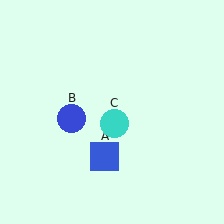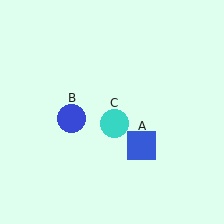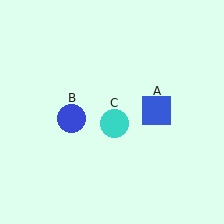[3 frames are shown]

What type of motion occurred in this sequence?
The blue square (object A) rotated counterclockwise around the center of the scene.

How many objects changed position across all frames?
1 object changed position: blue square (object A).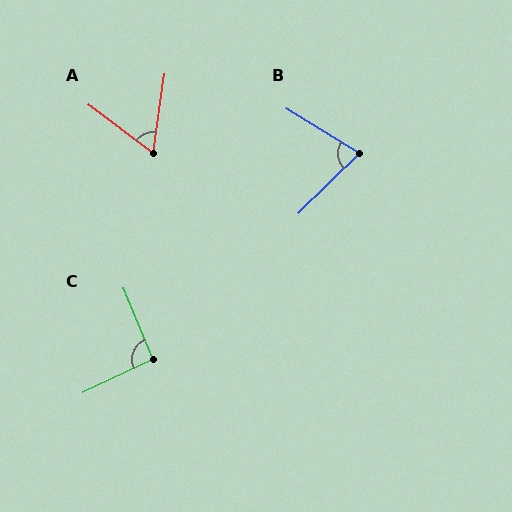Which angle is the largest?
C, at approximately 93 degrees.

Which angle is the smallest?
A, at approximately 61 degrees.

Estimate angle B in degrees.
Approximately 76 degrees.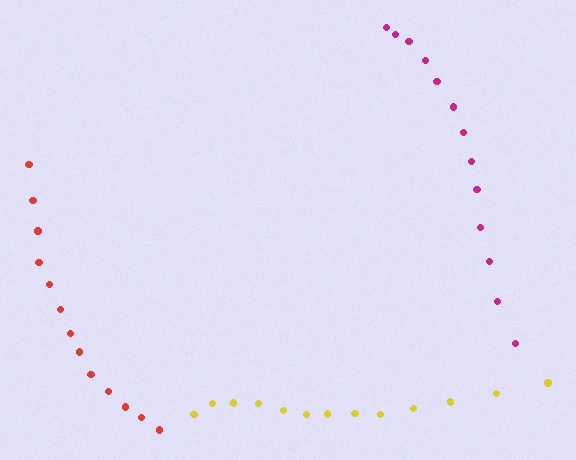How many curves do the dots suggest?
There are 3 distinct paths.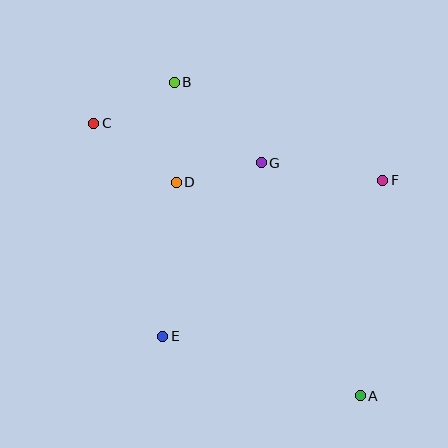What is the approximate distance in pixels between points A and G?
The distance between A and G is approximately 253 pixels.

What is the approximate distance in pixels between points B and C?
The distance between B and C is approximately 91 pixels.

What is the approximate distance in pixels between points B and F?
The distance between B and F is approximately 230 pixels.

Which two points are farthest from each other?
Points A and C are farthest from each other.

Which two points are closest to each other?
Points D and G are closest to each other.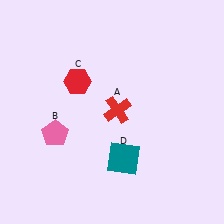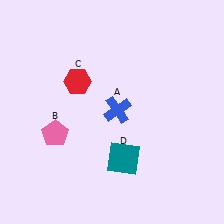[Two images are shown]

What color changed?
The cross (A) changed from red in Image 1 to blue in Image 2.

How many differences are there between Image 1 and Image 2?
There is 1 difference between the two images.